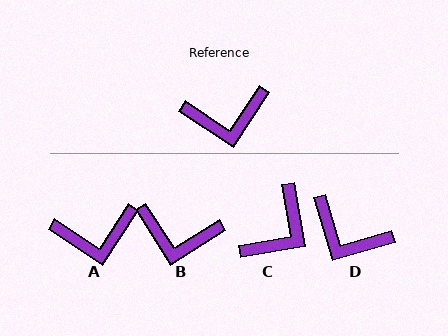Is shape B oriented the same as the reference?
No, it is off by about 24 degrees.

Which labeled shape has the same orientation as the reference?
A.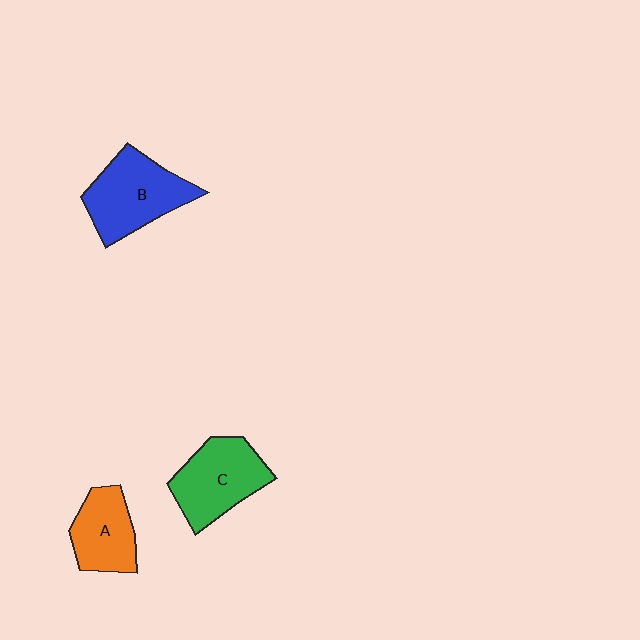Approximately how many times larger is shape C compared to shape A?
Approximately 1.3 times.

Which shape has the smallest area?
Shape A (orange).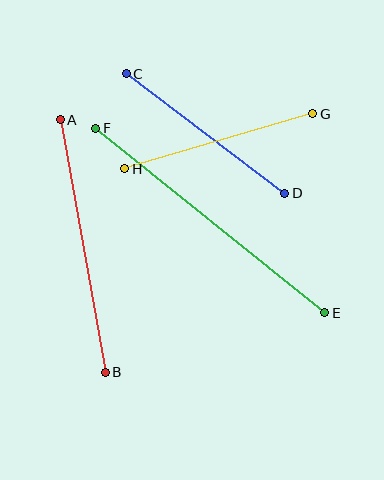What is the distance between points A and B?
The distance is approximately 256 pixels.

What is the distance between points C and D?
The distance is approximately 198 pixels.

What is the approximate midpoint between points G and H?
The midpoint is at approximately (219, 141) pixels.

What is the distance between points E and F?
The distance is approximately 294 pixels.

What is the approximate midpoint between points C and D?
The midpoint is at approximately (206, 133) pixels.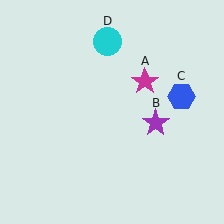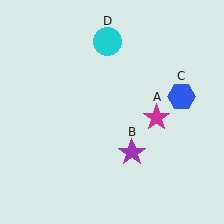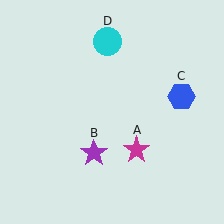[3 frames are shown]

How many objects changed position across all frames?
2 objects changed position: magenta star (object A), purple star (object B).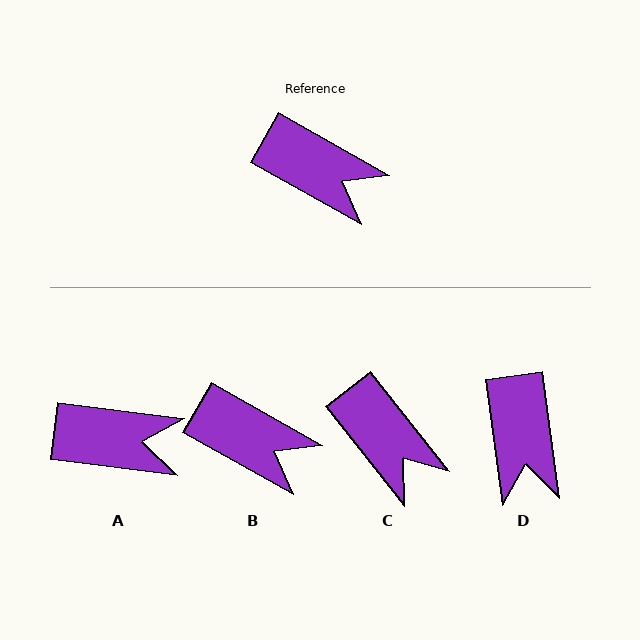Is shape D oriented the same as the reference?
No, it is off by about 53 degrees.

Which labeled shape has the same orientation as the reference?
B.